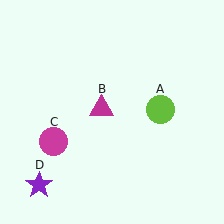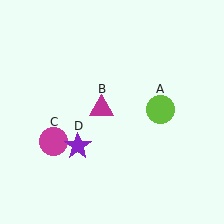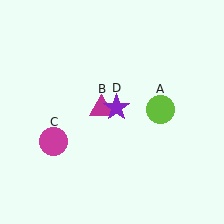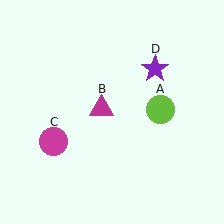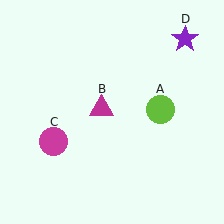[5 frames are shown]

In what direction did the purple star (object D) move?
The purple star (object D) moved up and to the right.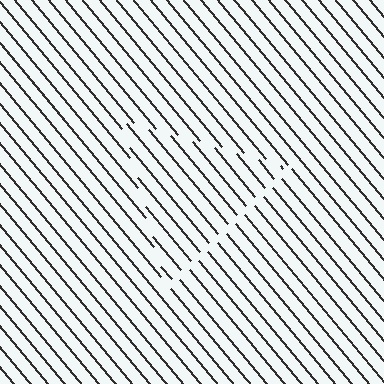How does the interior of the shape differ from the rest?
The interior of the shape contains the same grating, shifted by half a period — the contour is defined by the phase discontinuity where line-ends from the inner and outer gratings abut.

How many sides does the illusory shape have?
3 sides — the line-ends trace a triangle.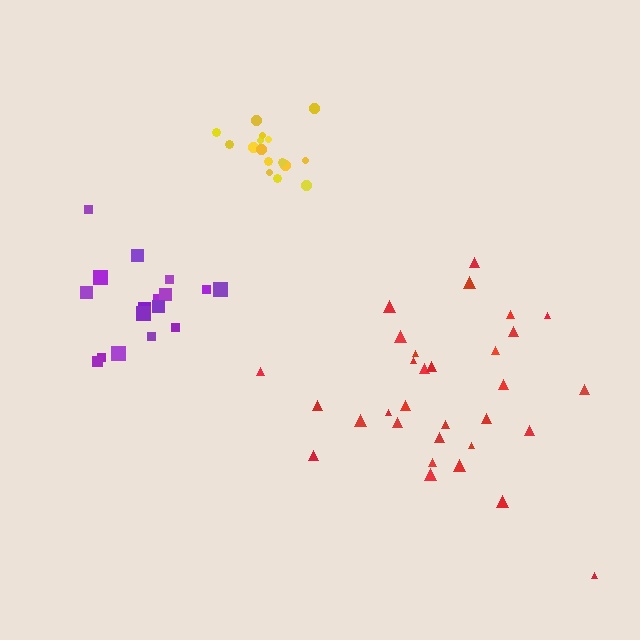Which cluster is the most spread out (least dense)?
Red.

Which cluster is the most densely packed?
Yellow.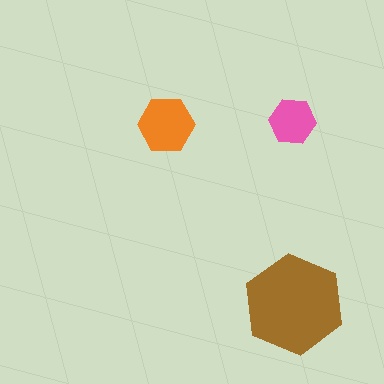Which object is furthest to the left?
The orange hexagon is leftmost.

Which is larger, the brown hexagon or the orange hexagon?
The brown one.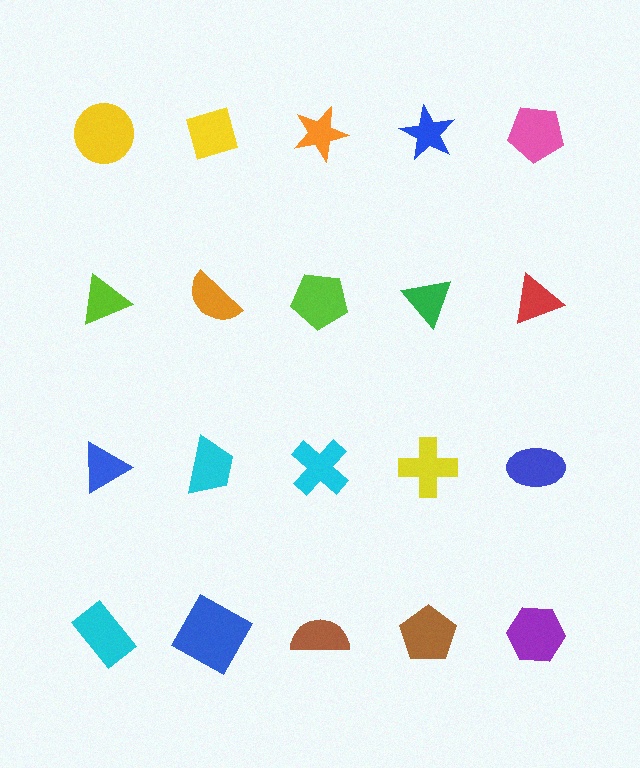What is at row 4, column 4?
A brown pentagon.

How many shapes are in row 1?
5 shapes.